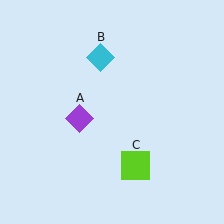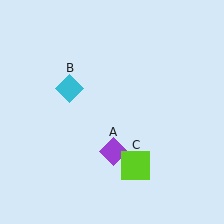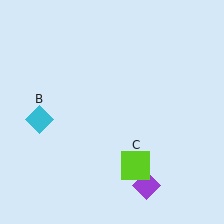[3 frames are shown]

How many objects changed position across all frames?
2 objects changed position: purple diamond (object A), cyan diamond (object B).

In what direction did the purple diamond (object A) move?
The purple diamond (object A) moved down and to the right.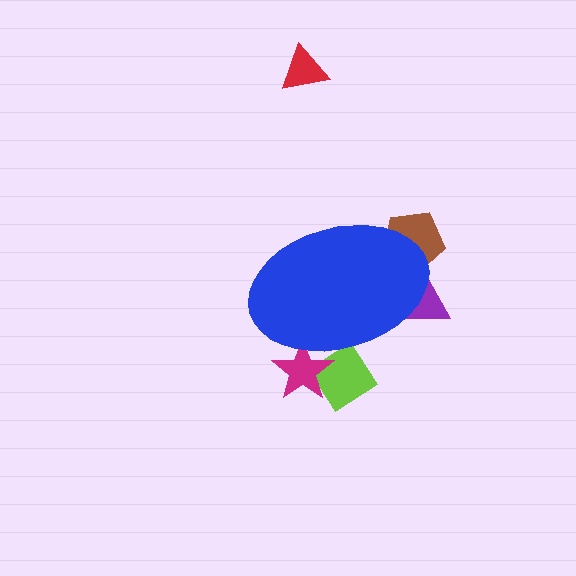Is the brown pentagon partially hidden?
Yes, the brown pentagon is partially hidden behind the blue ellipse.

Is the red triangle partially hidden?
No, the red triangle is fully visible.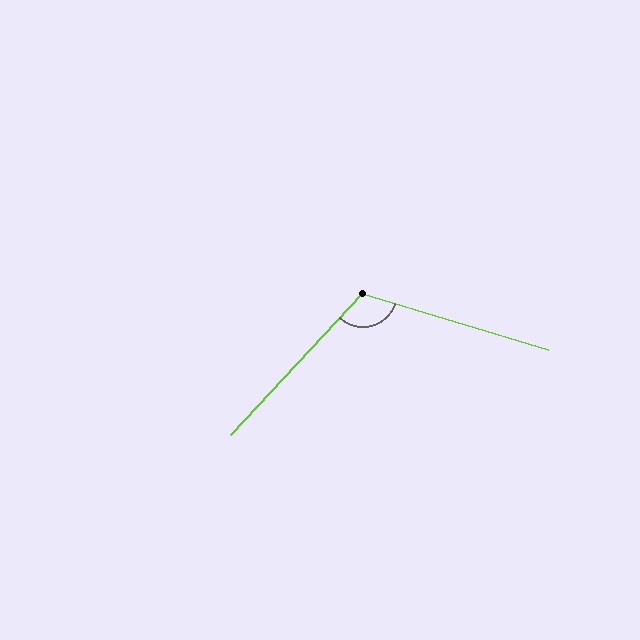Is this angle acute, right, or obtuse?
It is obtuse.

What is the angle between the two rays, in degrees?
Approximately 116 degrees.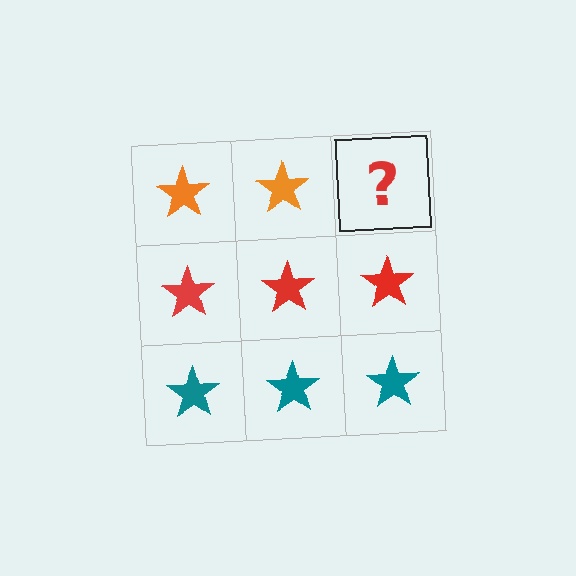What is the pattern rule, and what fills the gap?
The rule is that each row has a consistent color. The gap should be filled with an orange star.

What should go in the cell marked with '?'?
The missing cell should contain an orange star.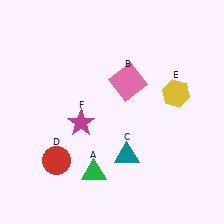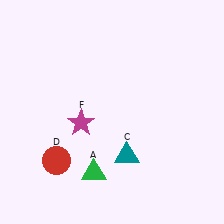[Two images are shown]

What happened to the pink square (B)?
The pink square (B) was removed in Image 2. It was in the top-right area of Image 1.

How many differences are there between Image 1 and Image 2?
There are 2 differences between the two images.